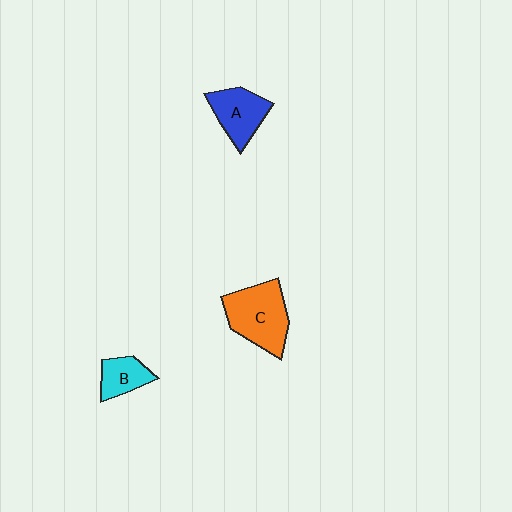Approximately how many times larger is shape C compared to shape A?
Approximately 1.4 times.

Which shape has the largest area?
Shape C (orange).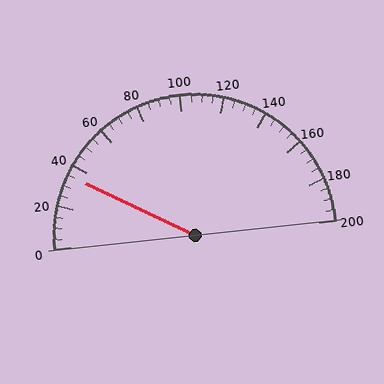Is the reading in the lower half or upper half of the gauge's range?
The reading is in the lower half of the range (0 to 200).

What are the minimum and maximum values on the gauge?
The gauge ranges from 0 to 200.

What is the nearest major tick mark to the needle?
The nearest major tick mark is 40.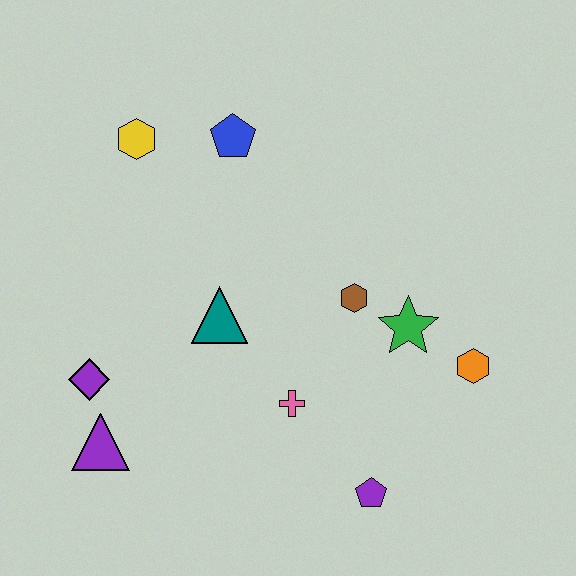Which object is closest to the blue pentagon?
The yellow hexagon is closest to the blue pentagon.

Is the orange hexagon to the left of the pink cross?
No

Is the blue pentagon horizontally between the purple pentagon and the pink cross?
No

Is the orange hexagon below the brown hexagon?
Yes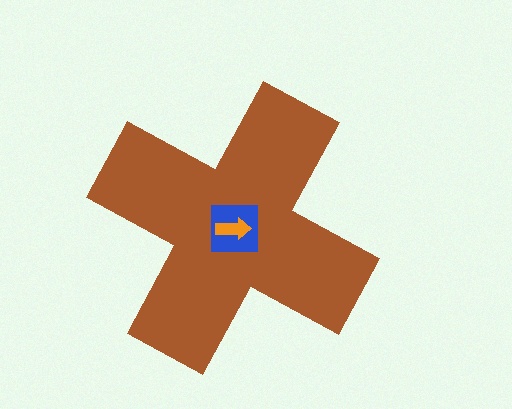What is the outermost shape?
The brown cross.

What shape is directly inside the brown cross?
The blue square.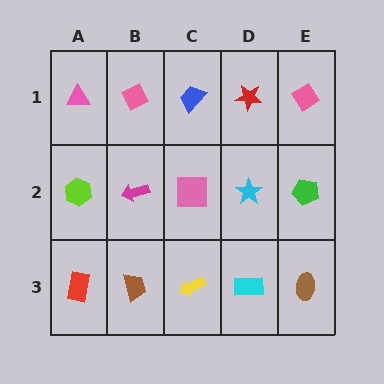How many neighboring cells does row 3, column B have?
3.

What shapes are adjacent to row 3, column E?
A green pentagon (row 2, column E), a cyan rectangle (row 3, column D).